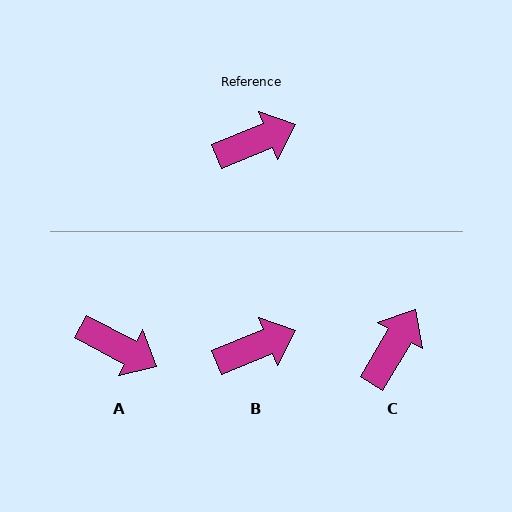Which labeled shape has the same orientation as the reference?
B.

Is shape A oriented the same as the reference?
No, it is off by about 50 degrees.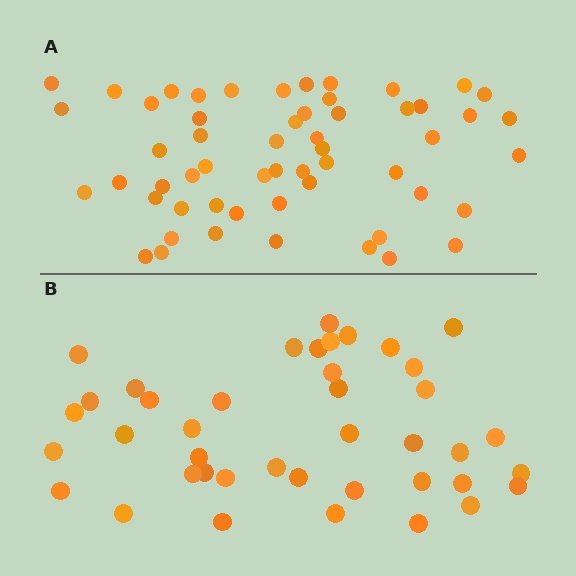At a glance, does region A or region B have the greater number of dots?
Region A (the top region) has more dots.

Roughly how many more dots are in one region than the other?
Region A has approximately 15 more dots than region B.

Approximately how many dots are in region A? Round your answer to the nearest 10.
About 60 dots. (The exact count is 56, which rounds to 60.)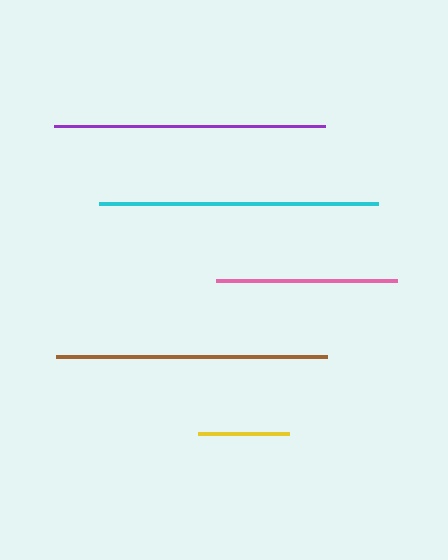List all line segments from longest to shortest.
From longest to shortest: cyan, purple, brown, pink, yellow.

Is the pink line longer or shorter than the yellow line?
The pink line is longer than the yellow line.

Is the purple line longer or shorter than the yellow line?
The purple line is longer than the yellow line.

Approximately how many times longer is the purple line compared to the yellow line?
The purple line is approximately 3.0 times the length of the yellow line.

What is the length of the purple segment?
The purple segment is approximately 271 pixels long.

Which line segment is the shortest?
The yellow line is the shortest at approximately 91 pixels.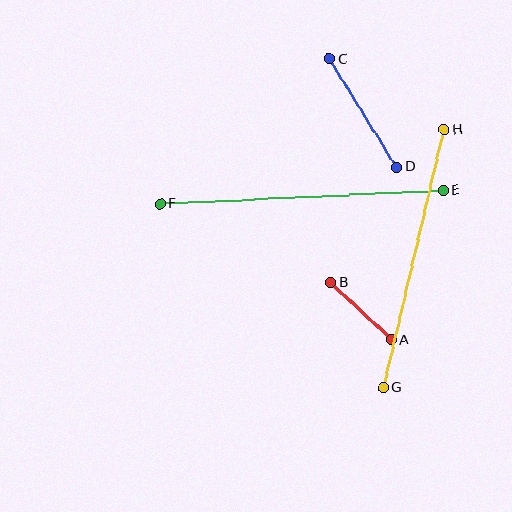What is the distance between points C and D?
The distance is approximately 127 pixels.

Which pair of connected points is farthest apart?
Points E and F are farthest apart.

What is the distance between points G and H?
The distance is approximately 266 pixels.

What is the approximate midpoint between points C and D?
The midpoint is at approximately (363, 113) pixels.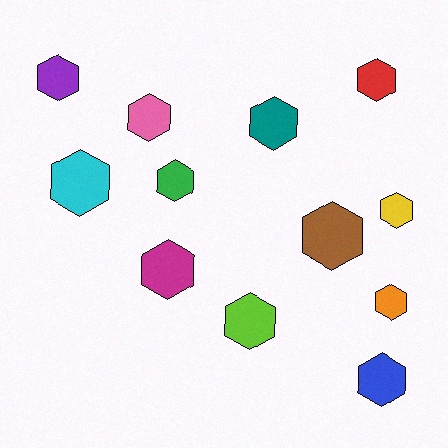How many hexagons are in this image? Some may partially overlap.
There are 12 hexagons.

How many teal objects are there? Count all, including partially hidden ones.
There is 1 teal object.